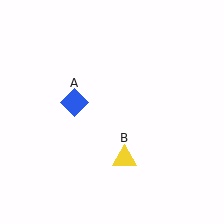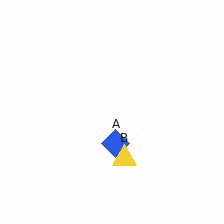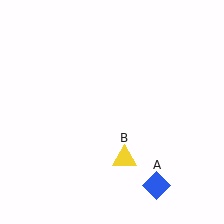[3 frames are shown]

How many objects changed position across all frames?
1 object changed position: blue diamond (object A).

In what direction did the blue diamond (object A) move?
The blue diamond (object A) moved down and to the right.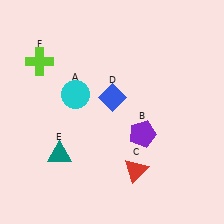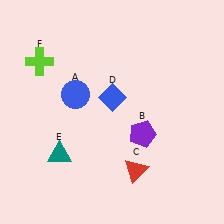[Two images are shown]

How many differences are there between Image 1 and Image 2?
There is 1 difference between the two images.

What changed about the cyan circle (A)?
In Image 1, A is cyan. In Image 2, it changed to blue.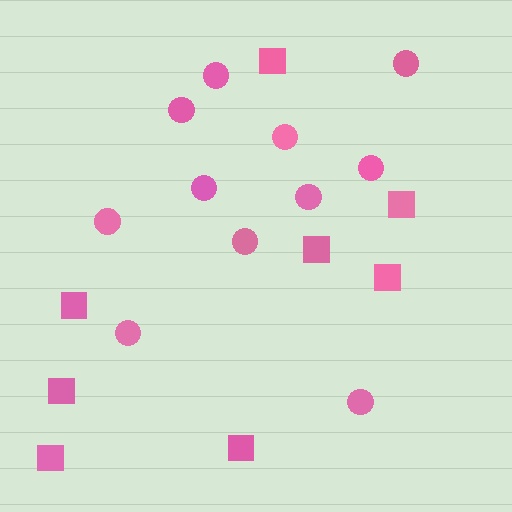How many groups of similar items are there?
There are 2 groups: one group of squares (8) and one group of circles (11).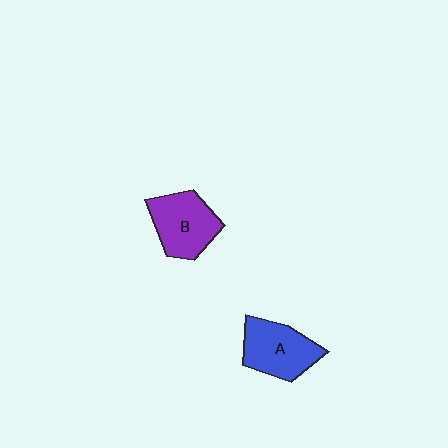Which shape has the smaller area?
Shape A (blue).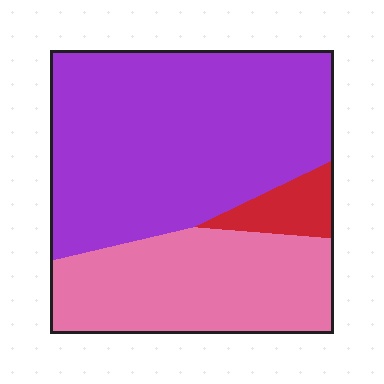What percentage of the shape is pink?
Pink takes up between a quarter and a half of the shape.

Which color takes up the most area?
Purple, at roughly 60%.